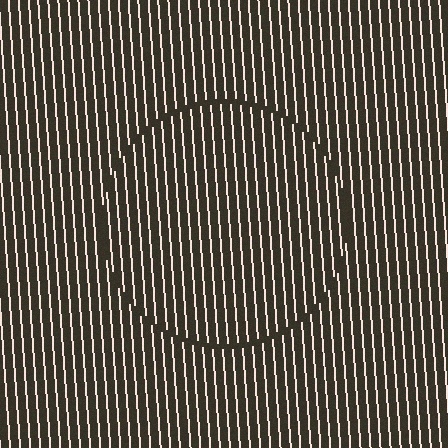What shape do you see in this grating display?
An illusory circle. The interior of the shape contains the same grating, shifted by half a period — the contour is defined by the phase discontinuity where line-ends from the inner and outer gratings abut.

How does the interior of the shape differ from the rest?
The interior of the shape contains the same grating, shifted by half a period — the contour is defined by the phase discontinuity where line-ends from the inner and outer gratings abut.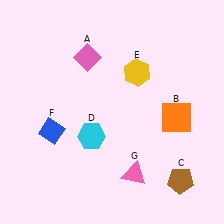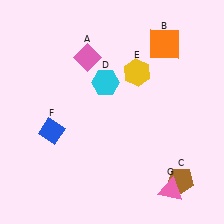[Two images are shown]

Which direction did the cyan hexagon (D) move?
The cyan hexagon (D) moved up.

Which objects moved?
The objects that moved are: the orange square (B), the cyan hexagon (D), the pink triangle (G).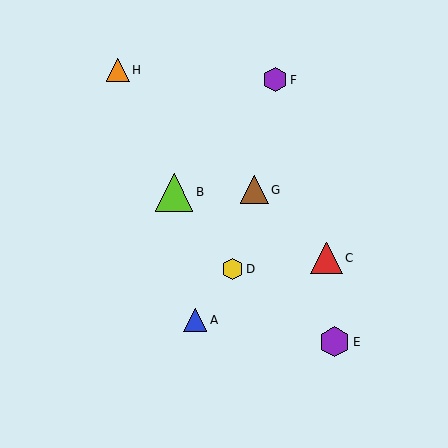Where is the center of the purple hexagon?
The center of the purple hexagon is at (335, 342).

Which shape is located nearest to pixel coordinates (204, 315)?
The blue triangle (labeled A) at (195, 320) is nearest to that location.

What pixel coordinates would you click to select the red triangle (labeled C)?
Click at (327, 258) to select the red triangle C.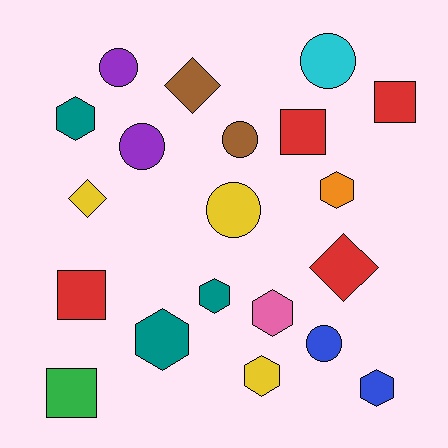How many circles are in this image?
There are 6 circles.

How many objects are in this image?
There are 20 objects.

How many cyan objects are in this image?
There is 1 cyan object.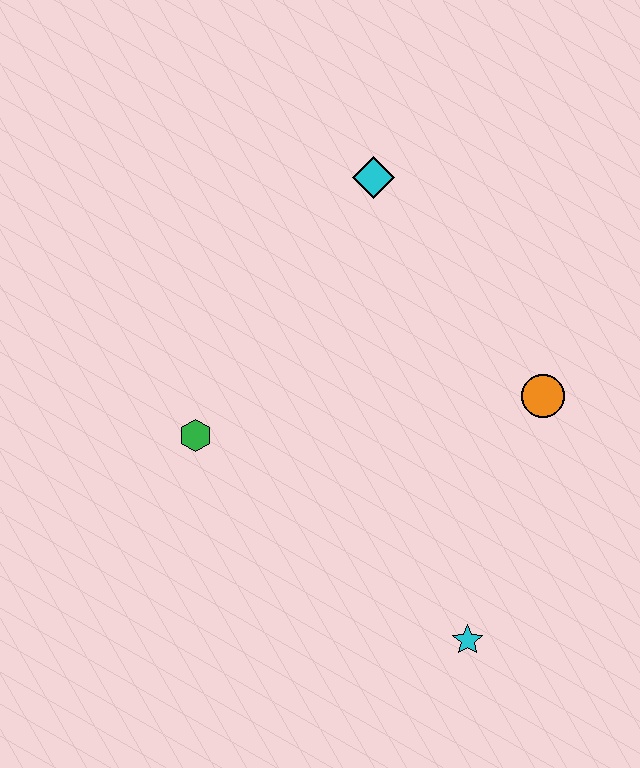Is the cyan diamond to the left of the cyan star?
Yes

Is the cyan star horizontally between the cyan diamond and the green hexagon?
No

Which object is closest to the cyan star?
The orange circle is closest to the cyan star.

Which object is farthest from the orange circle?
The green hexagon is farthest from the orange circle.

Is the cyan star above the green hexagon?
No